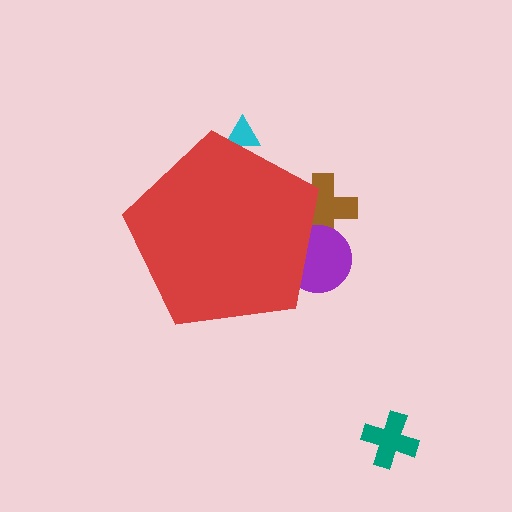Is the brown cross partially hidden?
Yes, the brown cross is partially hidden behind the red pentagon.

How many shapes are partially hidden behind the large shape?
3 shapes are partially hidden.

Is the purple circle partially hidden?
Yes, the purple circle is partially hidden behind the red pentagon.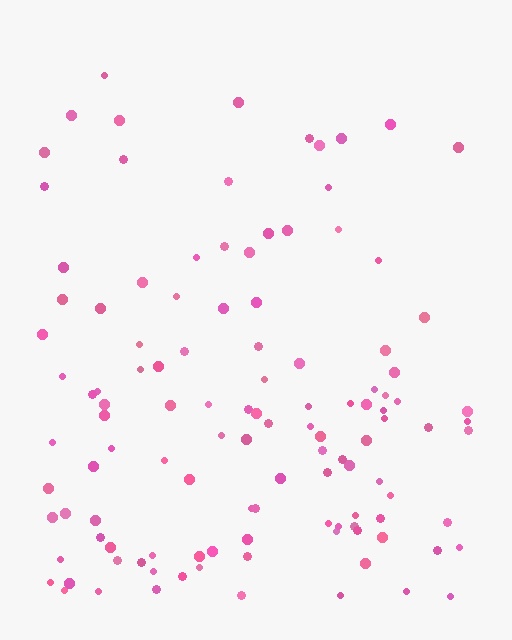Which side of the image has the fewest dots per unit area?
The top.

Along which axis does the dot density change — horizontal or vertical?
Vertical.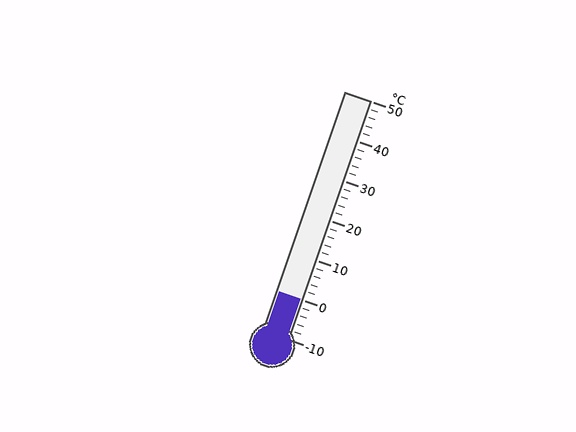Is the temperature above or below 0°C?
The temperature is at 0°C.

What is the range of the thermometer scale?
The thermometer scale ranges from -10°C to 50°C.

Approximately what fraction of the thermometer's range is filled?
The thermometer is filled to approximately 15% of its range.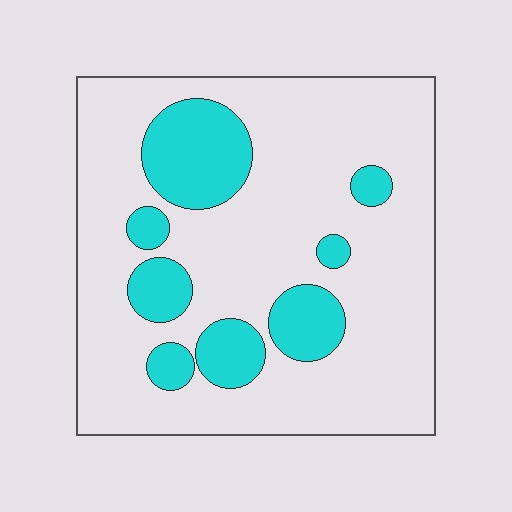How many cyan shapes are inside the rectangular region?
8.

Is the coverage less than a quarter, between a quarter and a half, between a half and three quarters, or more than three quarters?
Less than a quarter.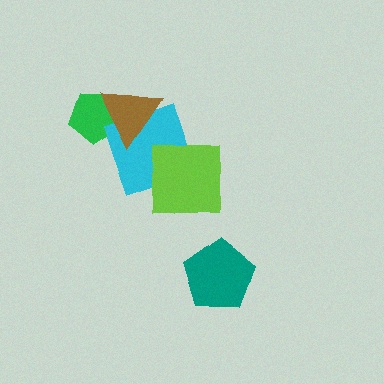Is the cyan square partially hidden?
Yes, it is partially covered by another shape.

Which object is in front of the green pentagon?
The brown triangle is in front of the green pentagon.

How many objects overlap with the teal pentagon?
0 objects overlap with the teal pentagon.